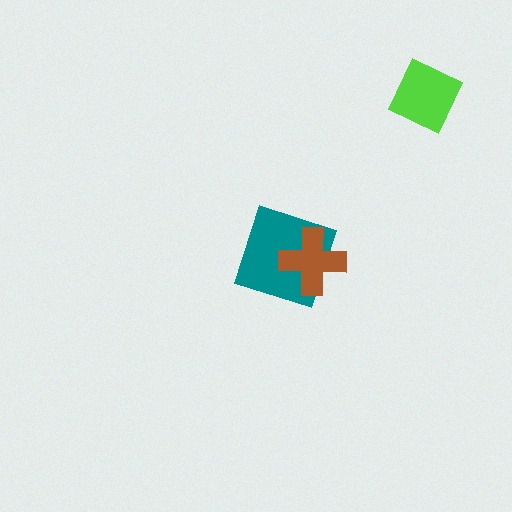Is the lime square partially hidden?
No, no other shape covers it.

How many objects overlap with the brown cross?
1 object overlaps with the brown cross.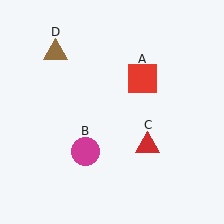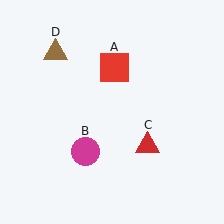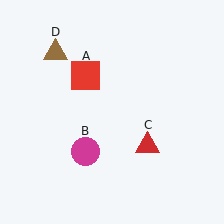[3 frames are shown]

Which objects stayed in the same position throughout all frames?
Magenta circle (object B) and red triangle (object C) and brown triangle (object D) remained stationary.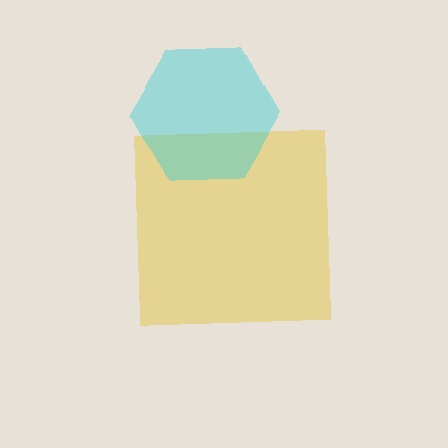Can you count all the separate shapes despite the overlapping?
Yes, there are 2 separate shapes.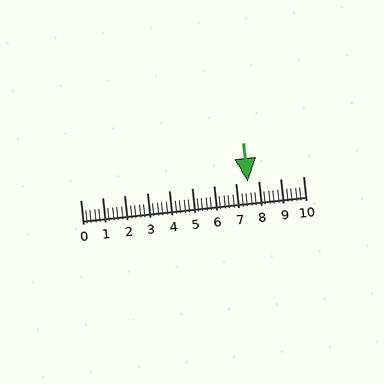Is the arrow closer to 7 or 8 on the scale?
The arrow is closer to 8.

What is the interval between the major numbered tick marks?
The major tick marks are spaced 1 units apart.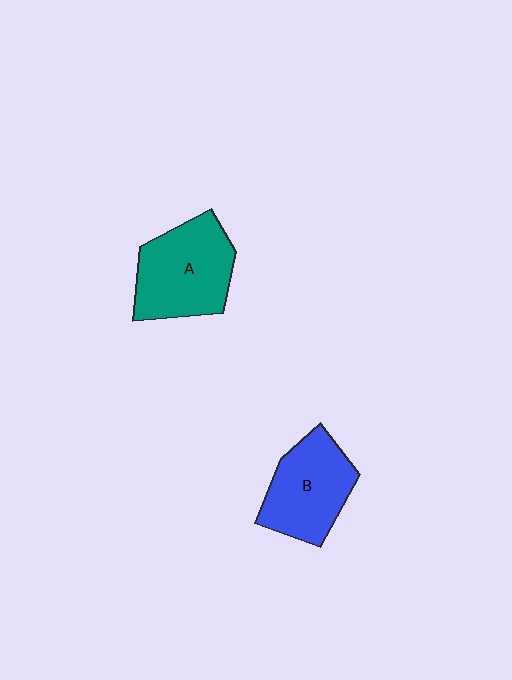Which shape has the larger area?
Shape A (teal).